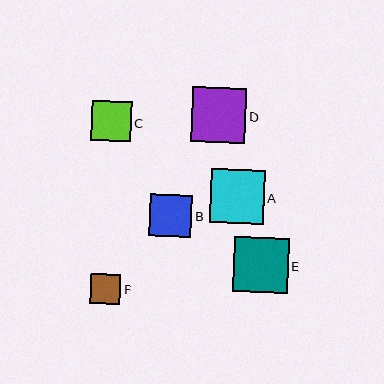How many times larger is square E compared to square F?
Square E is approximately 1.8 times the size of square F.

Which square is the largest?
Square D is the largest with a size of approximately 55 pixels.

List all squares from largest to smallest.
From largest to smallest: D, E, A, B, C, F.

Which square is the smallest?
Square F is the smallest with a size of approximately 31 pixels.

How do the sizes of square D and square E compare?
Square D and square E are approximately the same size.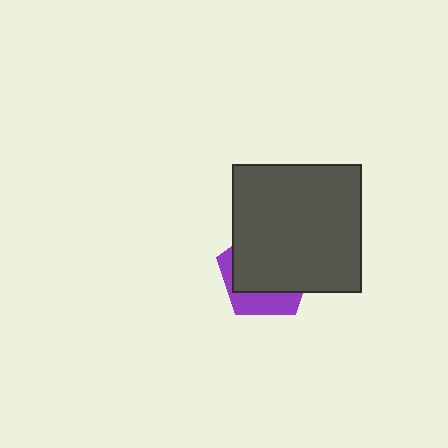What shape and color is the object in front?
The object in front is a dark gray square.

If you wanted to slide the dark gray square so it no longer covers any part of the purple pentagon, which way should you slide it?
Slide it toward the upper-right — that is the most direct way to separate the two shapes.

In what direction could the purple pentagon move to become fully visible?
The purple pentagon could move toward the lower-left. That would shift it out from behind the dark gray square entirely.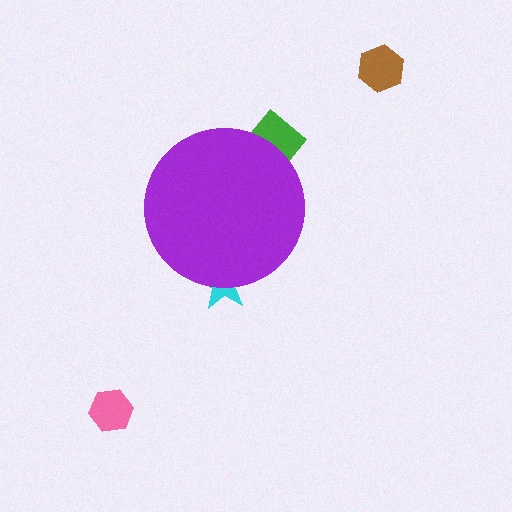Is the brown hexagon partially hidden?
No, the brown hexagon is fully visible.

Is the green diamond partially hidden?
Yes, the green diamond is partially hidden behind the purple circle.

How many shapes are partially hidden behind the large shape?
2 shapes are partially hidden.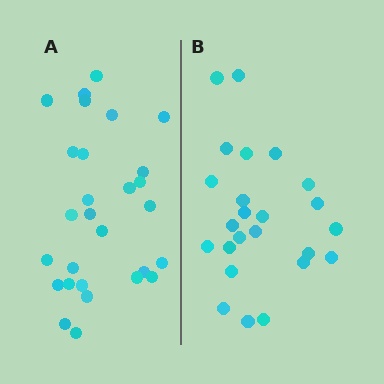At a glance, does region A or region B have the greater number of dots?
Region A (the left region) has more dots.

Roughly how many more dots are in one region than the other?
Region A has about 4 more dots than region B.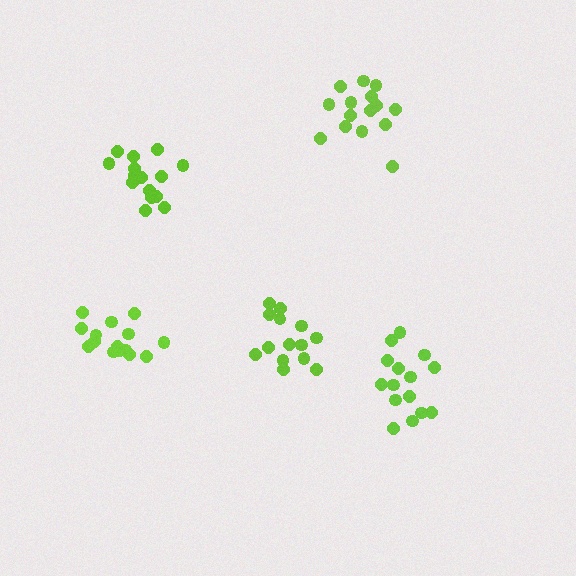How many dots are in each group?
Group 1: 15 dots, Group 2: 16 dots, Group 3: 15 dots, Group 4: 15 dots, Group 5: 14 dots (75 total).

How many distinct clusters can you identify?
There are 5 distinct clusters.